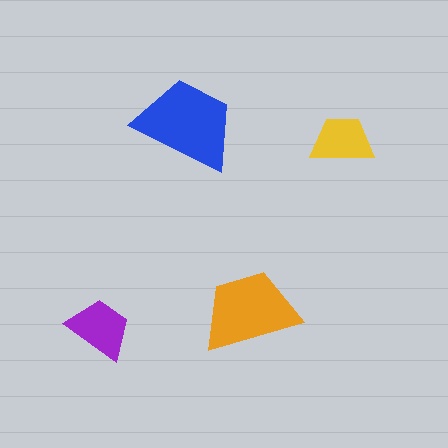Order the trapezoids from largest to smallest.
the blue one, the orange one, the purple one, the yellow one.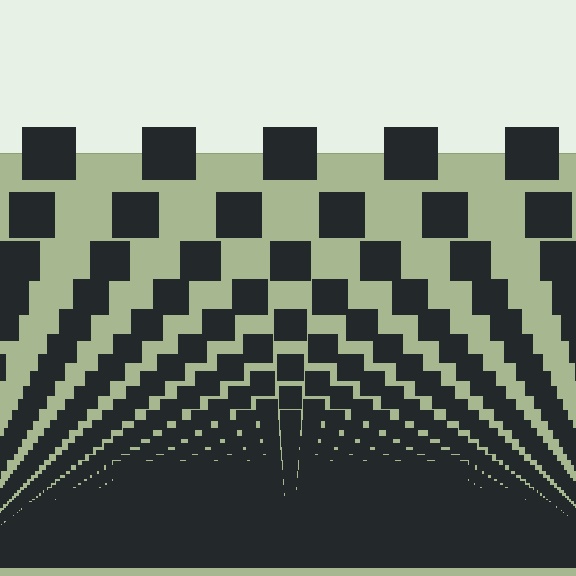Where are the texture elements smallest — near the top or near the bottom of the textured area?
Near the bottom.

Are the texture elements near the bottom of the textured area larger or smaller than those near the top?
Smaller. The gradient is inverted — elements near the bottom are smaller and denser.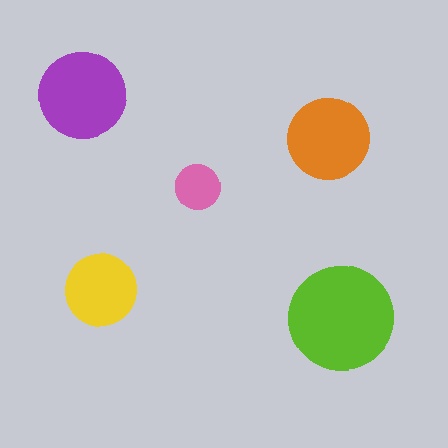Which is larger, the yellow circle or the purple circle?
The purple one.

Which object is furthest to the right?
The lime circle is rightmost.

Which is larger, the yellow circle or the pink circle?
The yellow one.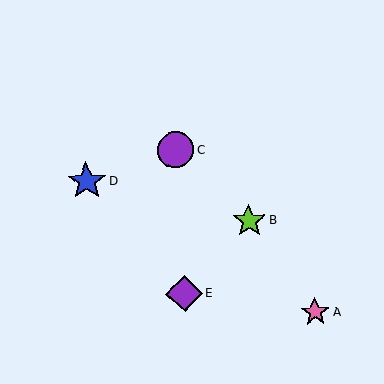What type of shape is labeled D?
Shape D is a blue star.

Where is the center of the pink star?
The center of the pink star is at (315, 312).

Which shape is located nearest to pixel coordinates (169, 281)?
The purple diamond (labeled E) at (184, 293) is nearest to that location.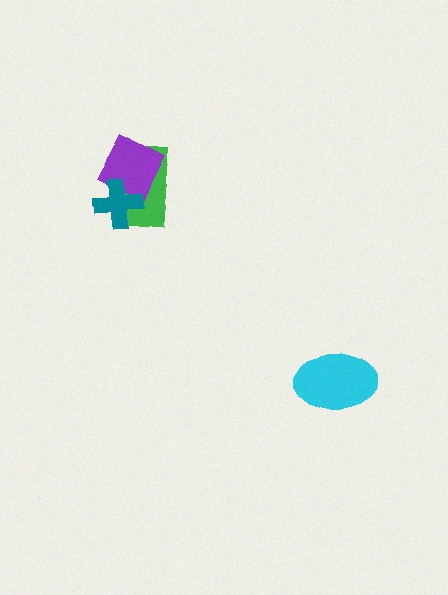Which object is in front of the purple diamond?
The teal cross is in front of the purple diamond.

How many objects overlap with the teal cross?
2 objects overlap with the teal cross.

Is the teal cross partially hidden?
No, no other shape covers it.